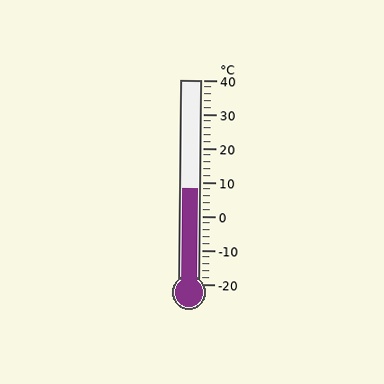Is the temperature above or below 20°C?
The temperature is below 20°C.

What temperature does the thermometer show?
The thermometer shows approximately 8°C.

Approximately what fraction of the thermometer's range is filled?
The thermometer is filled to approximately 45% of its range.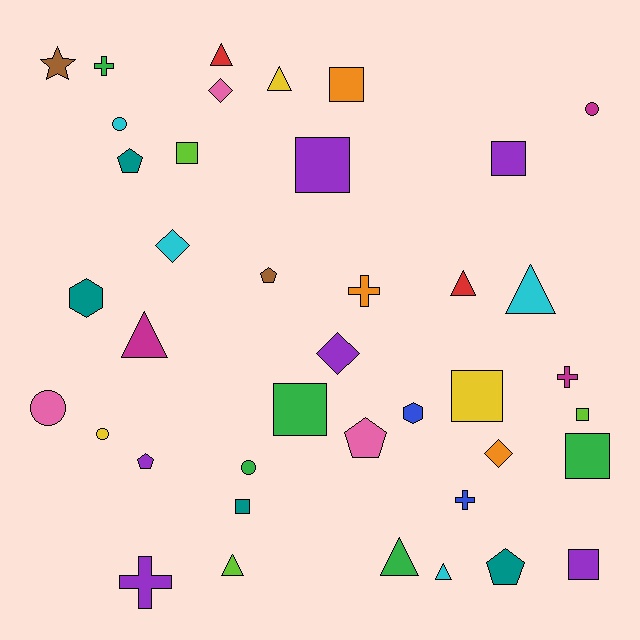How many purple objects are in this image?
There are 6 purple objects.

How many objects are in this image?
There are 40 objects.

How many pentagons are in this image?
There are 5 pentagons.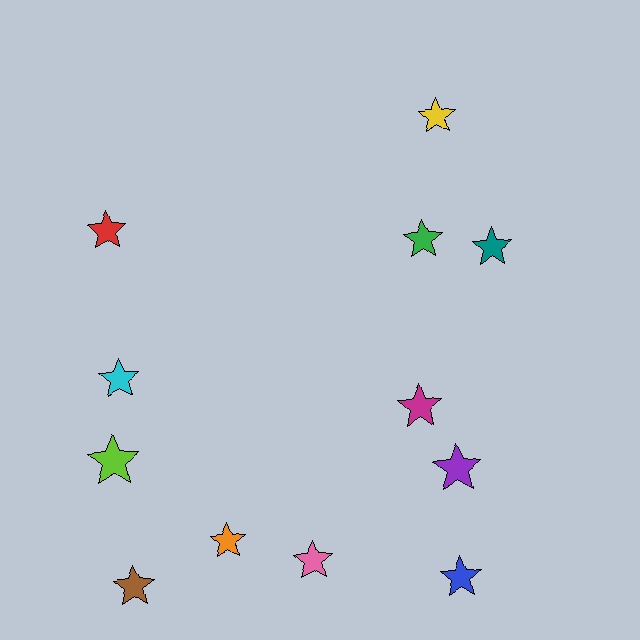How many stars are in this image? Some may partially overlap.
There are 12 stars.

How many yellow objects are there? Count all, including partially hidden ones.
There is 1 yellow object.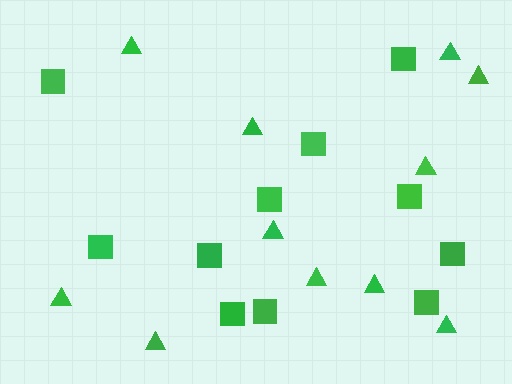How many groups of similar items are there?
There are 2 groups: one group of triangles (11) and one group of squares (11).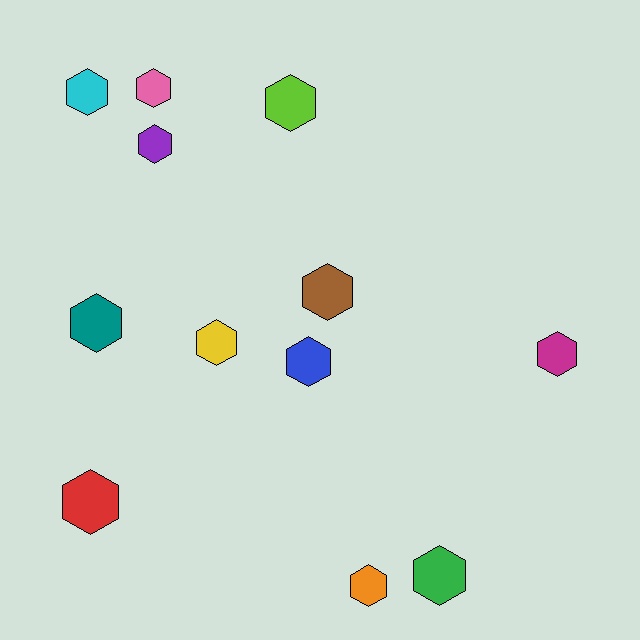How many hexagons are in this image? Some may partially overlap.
There are 12 hexagons.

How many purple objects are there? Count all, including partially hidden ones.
There is 1 purple object.